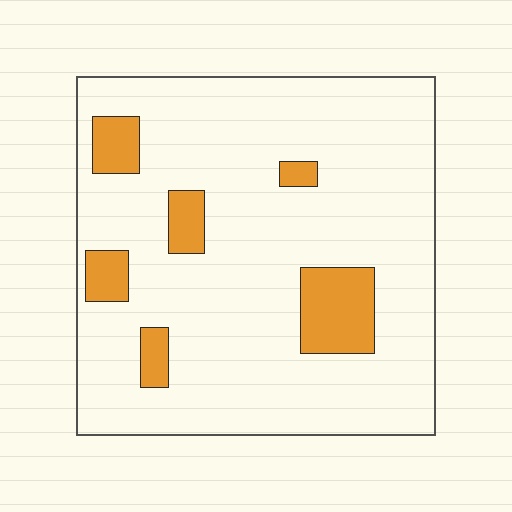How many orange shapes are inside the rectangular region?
6.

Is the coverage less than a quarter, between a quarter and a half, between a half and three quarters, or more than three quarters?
Less than a quarter.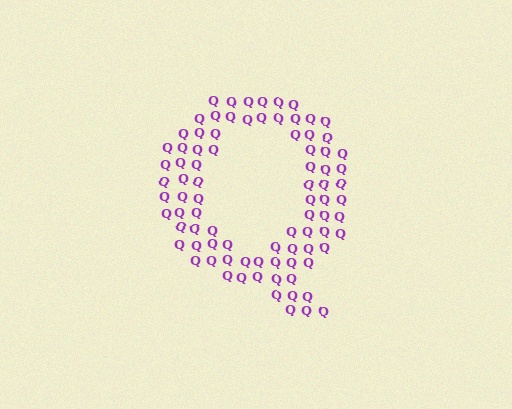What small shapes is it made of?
It is made of small letter Q's.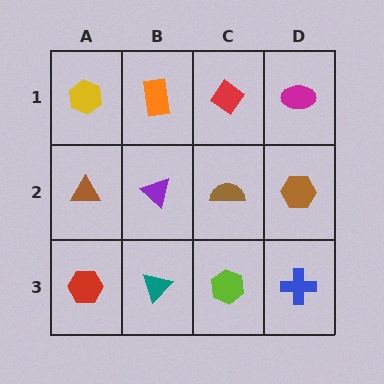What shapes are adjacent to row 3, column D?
A brown hexagon (row 2, column D), a lime hexagon (row 3, column C).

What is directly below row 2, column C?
A lime hexagon.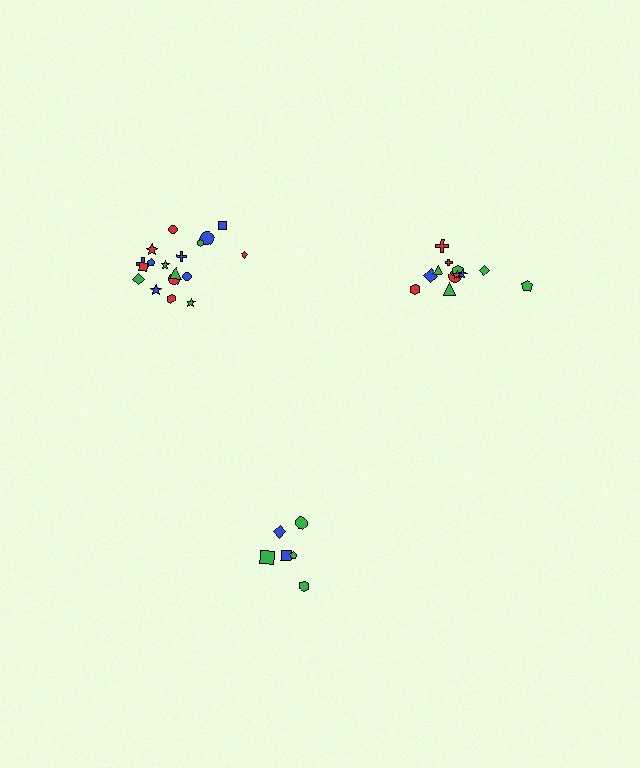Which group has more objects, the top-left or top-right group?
The top-left group.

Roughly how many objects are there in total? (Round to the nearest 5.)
Roughly 35 objects in total.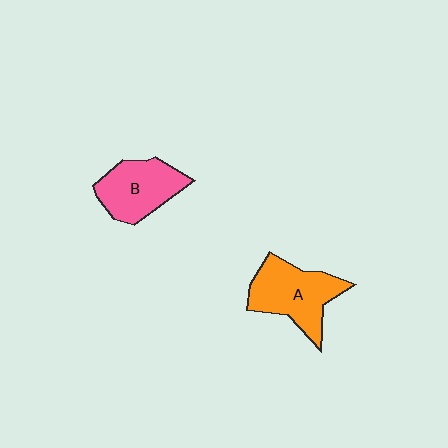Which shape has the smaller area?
Shape B (pink).